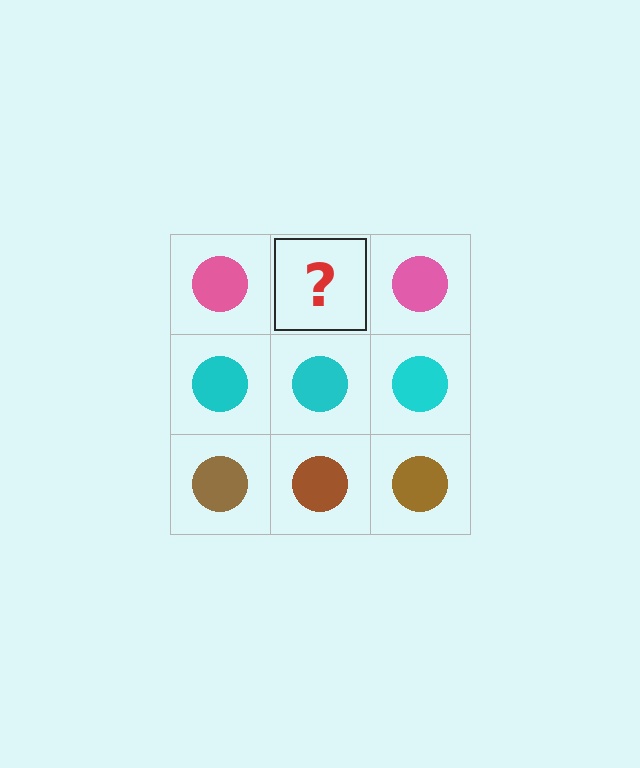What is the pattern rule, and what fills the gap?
The rule is that each row has a consistent color. The gap should be filled with a pink circle.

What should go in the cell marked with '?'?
The missing cell should contain a pink circle.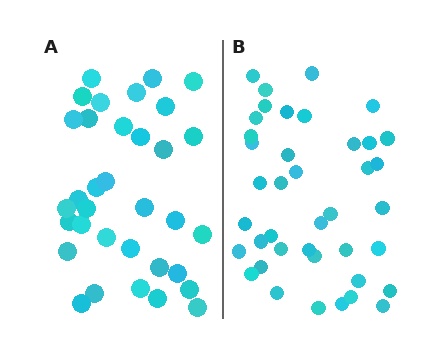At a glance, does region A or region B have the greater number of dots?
Region B (the right region) has more dots.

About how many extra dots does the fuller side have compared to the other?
Region B has about 6 more dots than region A.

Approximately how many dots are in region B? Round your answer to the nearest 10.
About 40 dots.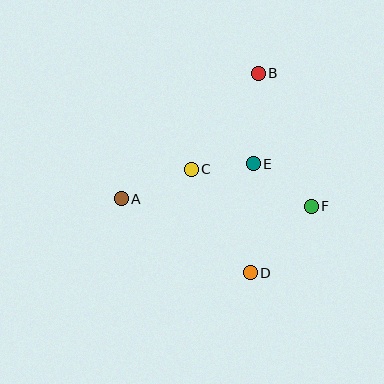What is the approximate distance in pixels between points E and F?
The distance between E and F is approximately 72 pixels.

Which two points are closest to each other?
Points C and E are closest to each other.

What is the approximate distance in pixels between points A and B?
The distance between A and B is approximately 186 pixels.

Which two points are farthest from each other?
Points B and D are farthest from each other.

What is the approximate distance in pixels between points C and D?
The distance between C and D is approximately 119 pixels.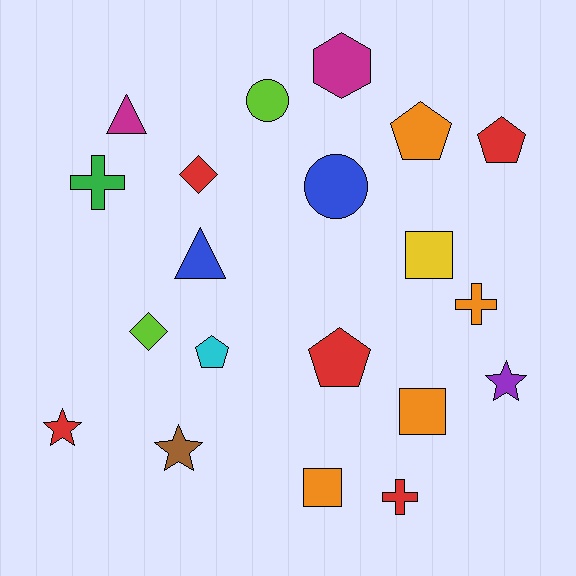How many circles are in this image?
There are 2 circles.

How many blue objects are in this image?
There are 2 blue objects.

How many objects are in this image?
There are 20 objects.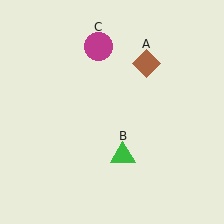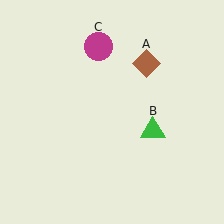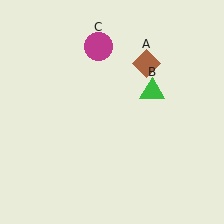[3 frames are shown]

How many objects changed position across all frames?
1 object changed position: green triangle (object B).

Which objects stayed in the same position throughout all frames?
Brown diamond (object A) and magenta circle (object C) remained stationary.